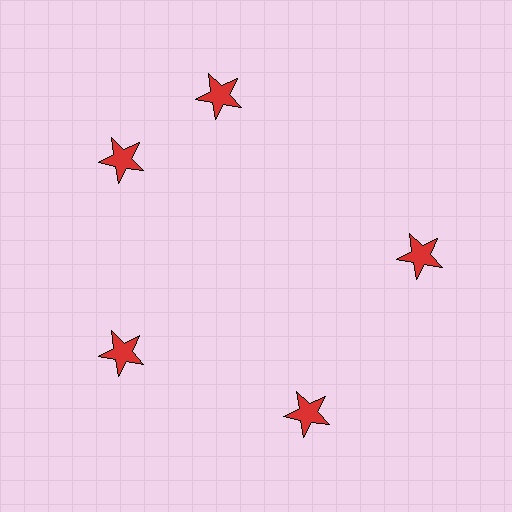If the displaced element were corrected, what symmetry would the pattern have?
It would have 5-fold rotational symmetry — the pattern would map onto itself every 72 degrees.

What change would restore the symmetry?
The symmetry would be restored by rotating it back into even spacing with its neighbors so that all 5 stars sit at equal angles and equal distance from the center.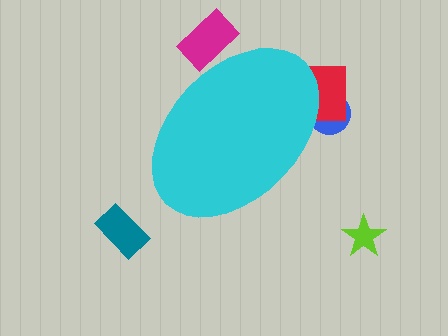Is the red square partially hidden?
Yes, the red square is partially hidden behind the cyan ellipse.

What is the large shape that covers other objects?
A cyan ellipse.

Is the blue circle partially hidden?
Yes, the blue circle is partially hidden behind the cyan ellipse.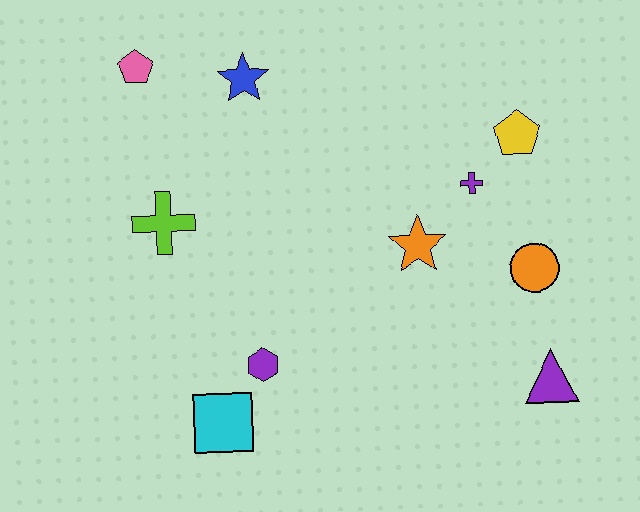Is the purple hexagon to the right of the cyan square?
Yes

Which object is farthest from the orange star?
The pink pentagon is farthest from the orange star.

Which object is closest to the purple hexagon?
The cyan square is closest to the purple hexagon.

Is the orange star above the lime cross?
No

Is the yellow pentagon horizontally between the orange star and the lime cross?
No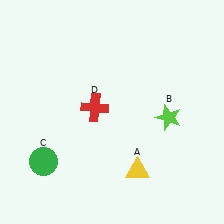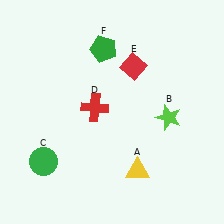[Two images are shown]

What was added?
A red diamond (E), a green pentagon (F) were added in Image 2.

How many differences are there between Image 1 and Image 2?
There are 2 differences between the two images.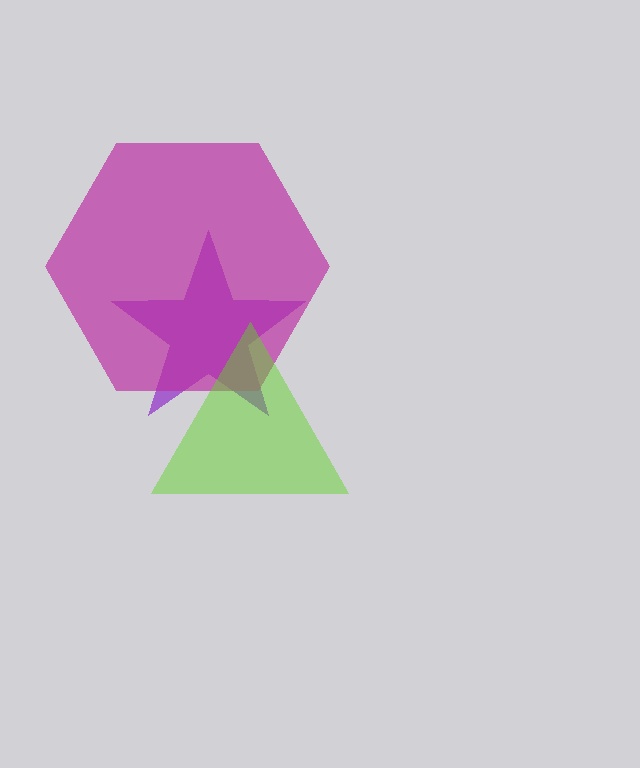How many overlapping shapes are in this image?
There are 3 overlapping shapes in the image.